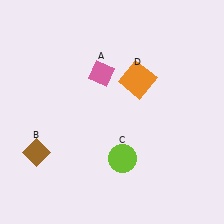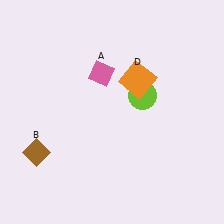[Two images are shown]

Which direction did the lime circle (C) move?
The lime circle (C) moved up.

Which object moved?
The lime circle (C) moved up.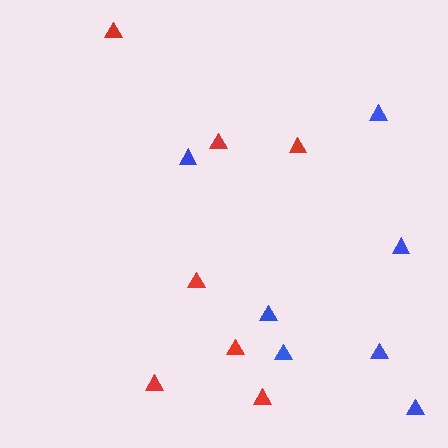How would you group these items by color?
There are 2 groups: one group of red triangles (7) and one group of blue triangles (7).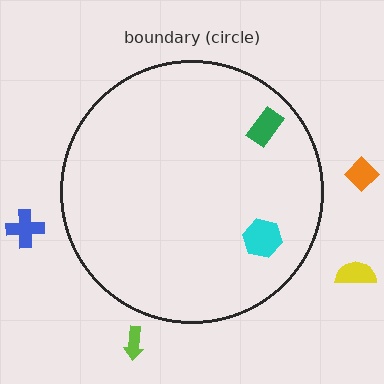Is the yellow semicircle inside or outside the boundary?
Outside.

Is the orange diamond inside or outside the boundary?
Outside.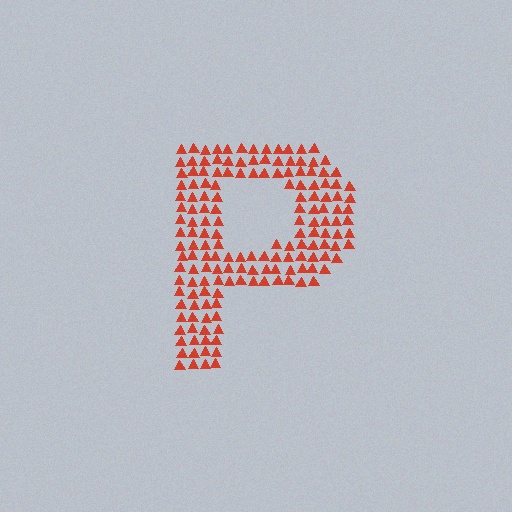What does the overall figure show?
The overall figure shows the letter P.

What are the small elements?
The small elements are triangles.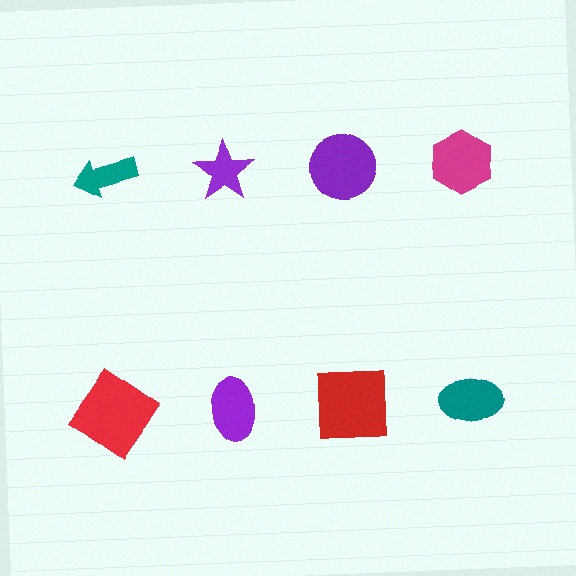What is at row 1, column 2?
A purple star.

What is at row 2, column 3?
A red square.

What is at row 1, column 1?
A teal arrow.